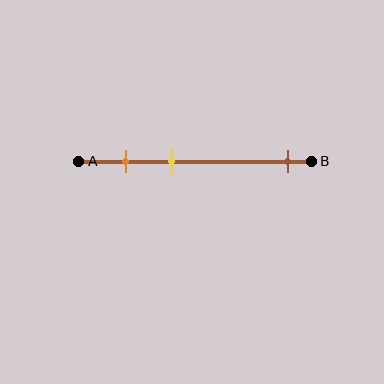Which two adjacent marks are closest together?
The orange and yellow marks are the closest adjacent pair.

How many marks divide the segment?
There are 3 marks dividing the segment.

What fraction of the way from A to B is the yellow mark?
The yellow mark is approximately 40% (0.4) of the way from A to B.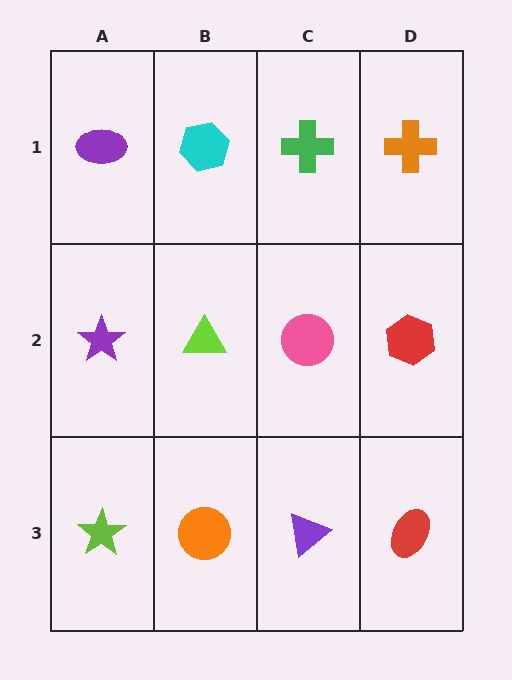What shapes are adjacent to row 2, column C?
A green cross (row 1, column C), a purple triangle (row 3, column C), a lime triangle (row 2, column B), a red hexagon (row 2, column D).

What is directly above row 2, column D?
An orange cross.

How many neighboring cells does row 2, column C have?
4.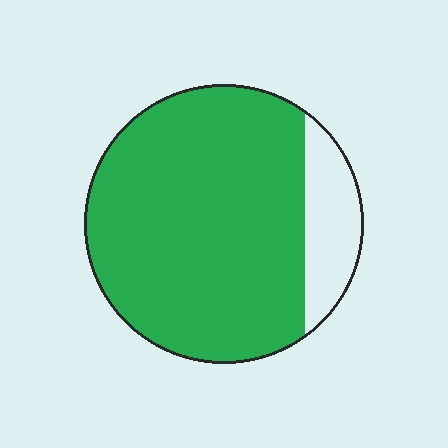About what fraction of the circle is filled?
About five sixths (5/6).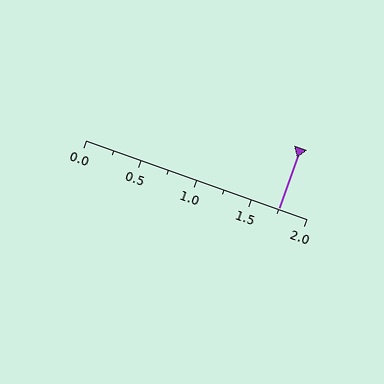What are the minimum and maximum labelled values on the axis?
The axis runs from 0.0 to 2.0.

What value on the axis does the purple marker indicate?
The marker indicates approximately 1.75.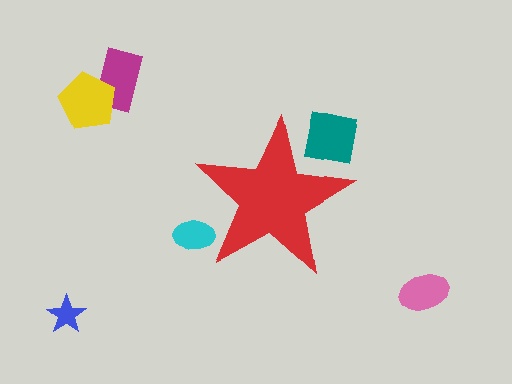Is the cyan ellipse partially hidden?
Yes, the cyan ellipse is partially hidden behind the red star.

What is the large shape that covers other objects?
A red star.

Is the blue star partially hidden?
No, the blue star is fully visible.